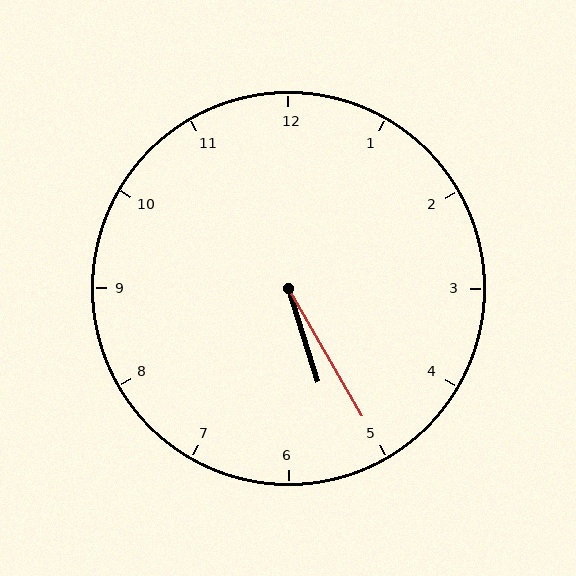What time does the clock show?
5:25.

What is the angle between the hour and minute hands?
Approximately 12 degrees.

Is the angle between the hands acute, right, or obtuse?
It is acute.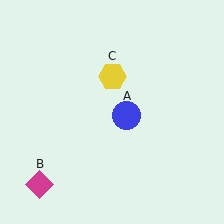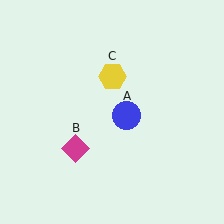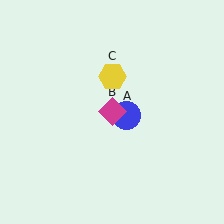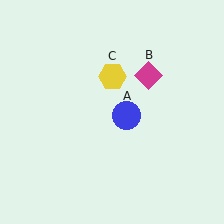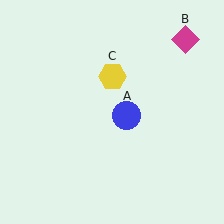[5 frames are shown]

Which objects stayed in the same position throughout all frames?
Blue circle (object A) and yellow hexagon (object C) remained stationary.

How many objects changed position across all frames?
1 object changed position: magenta diamond (object B).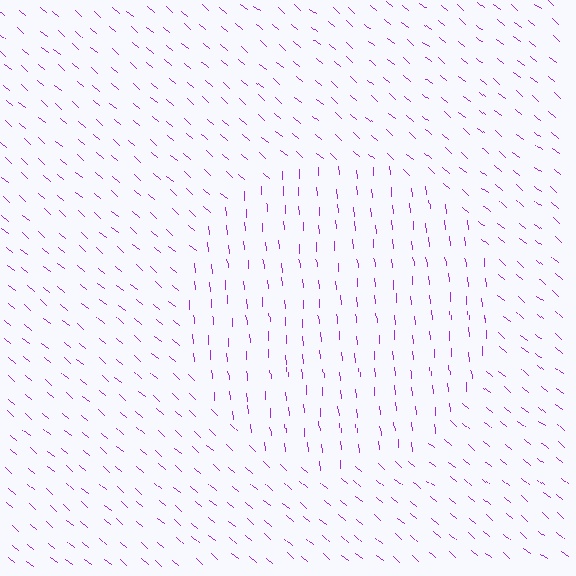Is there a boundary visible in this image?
Yes, there is a texture boundary formed by a change in line orientation.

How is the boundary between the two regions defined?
The boundary is defined purely by a change in line orientation (approximately 45 degrees difference). All lines are the same color and thickness.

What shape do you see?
I see a circle.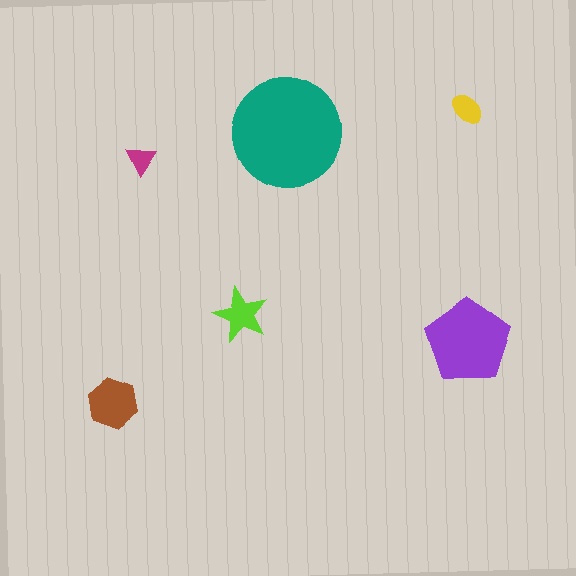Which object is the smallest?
The magenta triangle.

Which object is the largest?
The teal circle.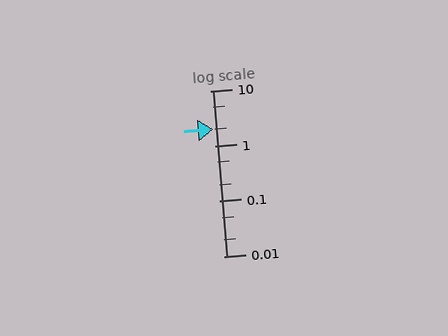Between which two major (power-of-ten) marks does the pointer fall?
The pointer is between 1 and 10.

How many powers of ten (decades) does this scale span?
The scale spans 3 decades, from 0.01 to 10.